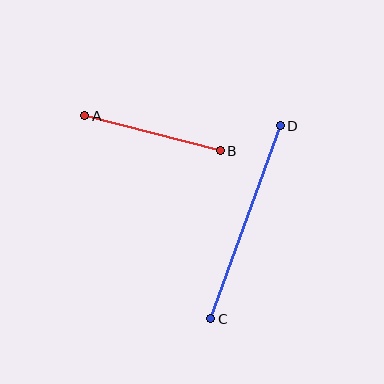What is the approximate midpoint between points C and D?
The midpoint is at approximately (245, 222) pixels.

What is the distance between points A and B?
The distance is approximately 140 pixels.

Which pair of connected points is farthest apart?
Points C and D are farthest apart.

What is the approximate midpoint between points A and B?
The midpoint is at approximately (153, 133) pixels.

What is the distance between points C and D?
The distance is approximately 205 pixels.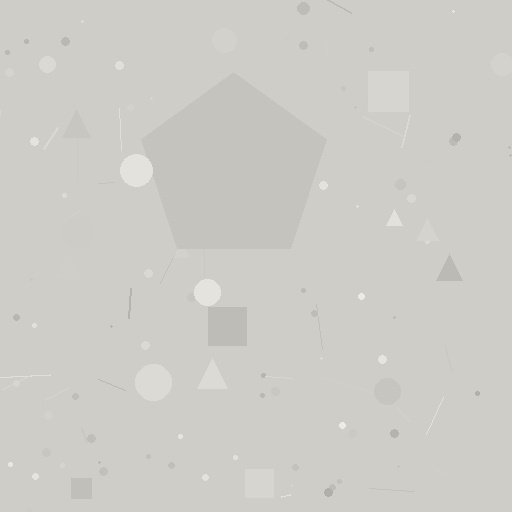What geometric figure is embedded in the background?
A pentagon is embedded in the background.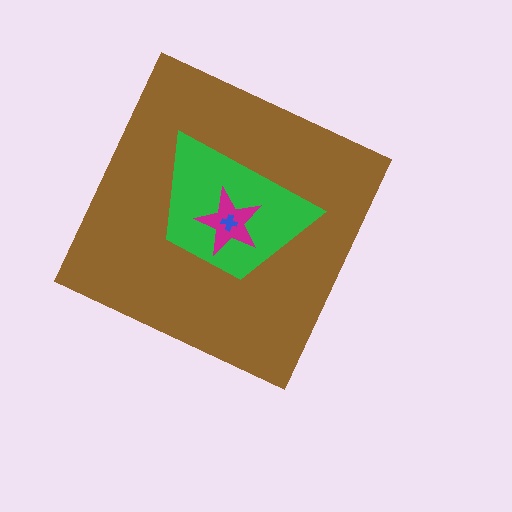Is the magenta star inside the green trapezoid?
Yes.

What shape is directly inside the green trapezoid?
The magenta star.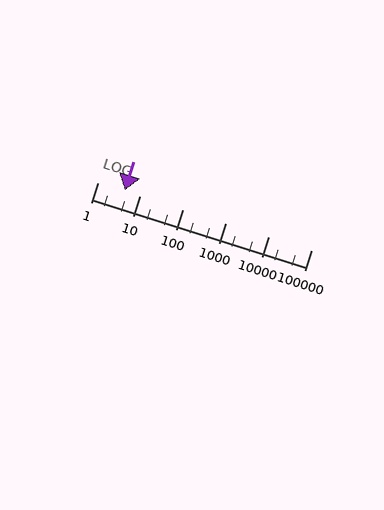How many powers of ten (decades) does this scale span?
The scale spans 5 decades, from 1 to 100000.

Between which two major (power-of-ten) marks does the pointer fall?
The pointer is between 1 and 10.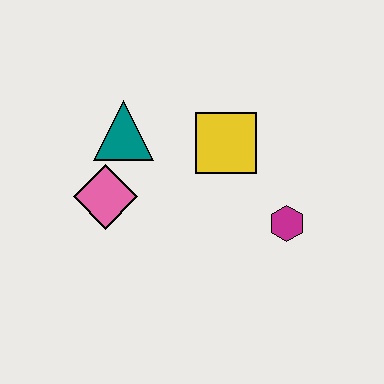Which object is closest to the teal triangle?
The pink diamond is closest to the teal triangle.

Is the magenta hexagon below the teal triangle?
Yes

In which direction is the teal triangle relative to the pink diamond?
The teal triangle is above the pink diamond.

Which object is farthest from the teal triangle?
The magenta hexagon is farthest from the teal triangle.